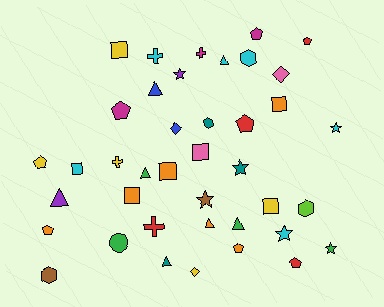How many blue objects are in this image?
There are 2 blue objects.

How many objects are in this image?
There are 40 objects.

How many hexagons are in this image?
There are 4 hexagons.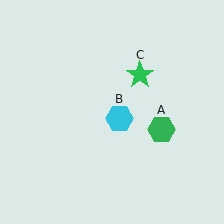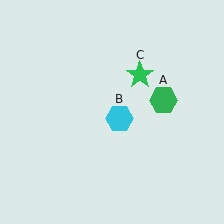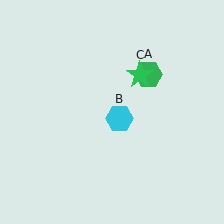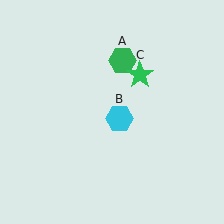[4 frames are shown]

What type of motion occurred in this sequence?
The green hexagon (object A) rotated counterclockwise around the center of the scene.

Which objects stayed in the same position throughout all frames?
Cyan hexagon (object B) and green star (object C) remained stationary.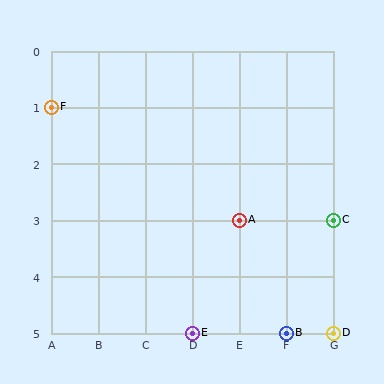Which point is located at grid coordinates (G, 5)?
Point D is at (G, 5).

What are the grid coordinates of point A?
Point A is at grid coordinates (E, 3).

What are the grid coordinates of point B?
Point B is at grid coordinates (F, 5).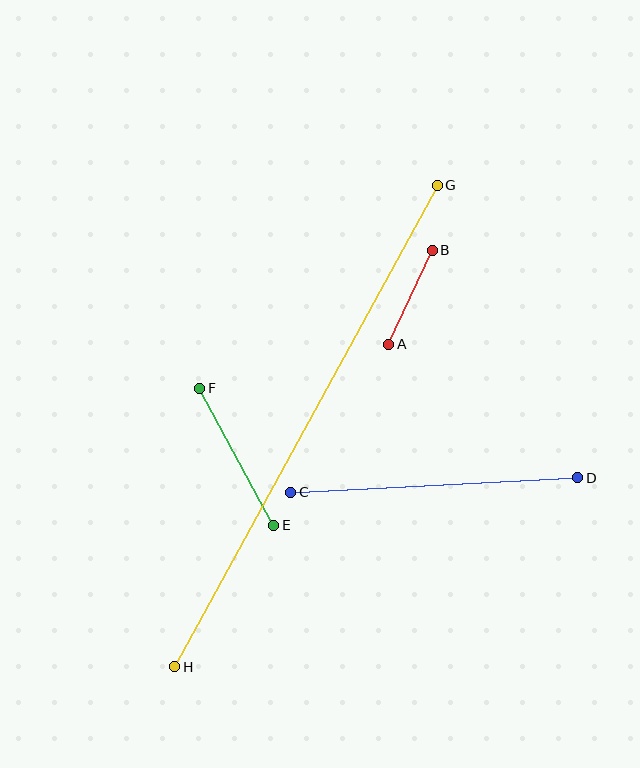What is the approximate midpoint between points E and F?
The midpoint is at approximately (237, 457) pixels.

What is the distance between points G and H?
The distance is approximately 548 pixels.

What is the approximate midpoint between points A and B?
The midpoint is at approximately (411, 297) pixels.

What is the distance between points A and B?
The distance is approximately 104 pixels.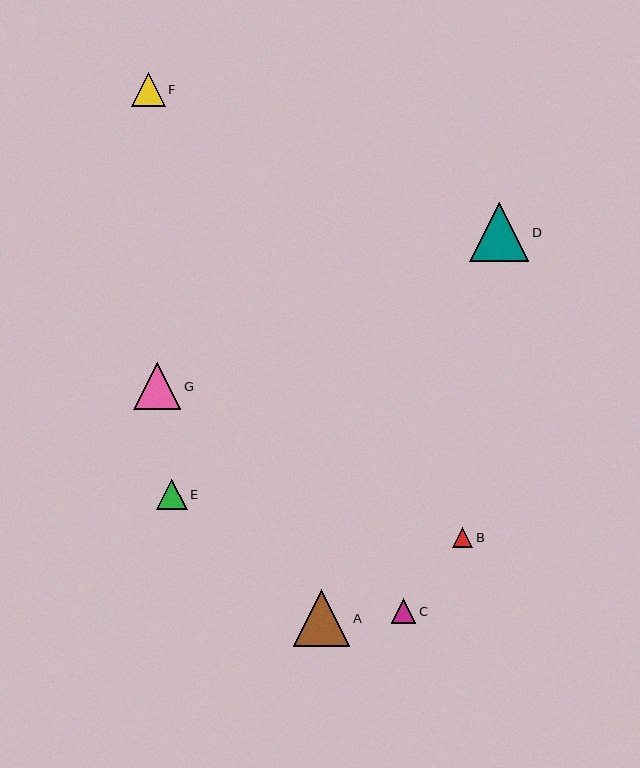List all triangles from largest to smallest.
From largest to smallest: D, A, G, F, E, C, B.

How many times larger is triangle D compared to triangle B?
Triangle D is approximately 2.9 times the size of triangle B.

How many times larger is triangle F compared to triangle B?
Triangle F is approximately 1.7 times the size of triangle B.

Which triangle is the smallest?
Triangle B is the smallest with a size of approximately 20 pixels.